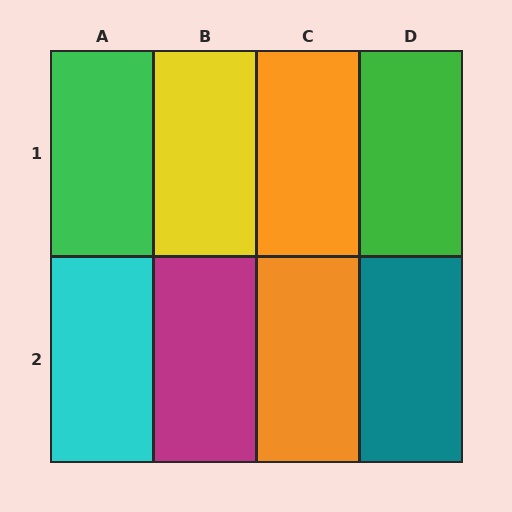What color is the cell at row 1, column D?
Green.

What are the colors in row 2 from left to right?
Cyan, magenta, orange, teal.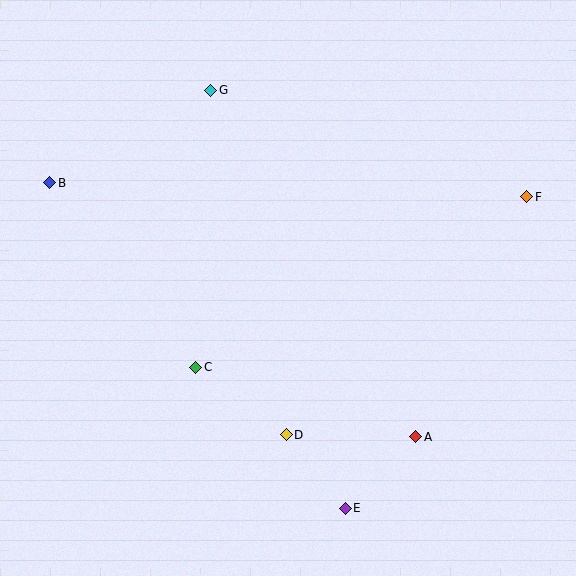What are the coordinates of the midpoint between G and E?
The midpoint between G and E is at (278, 299).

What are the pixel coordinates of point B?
Point B is at (50, 183).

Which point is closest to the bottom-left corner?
Point C is closest to the bottom-left corner.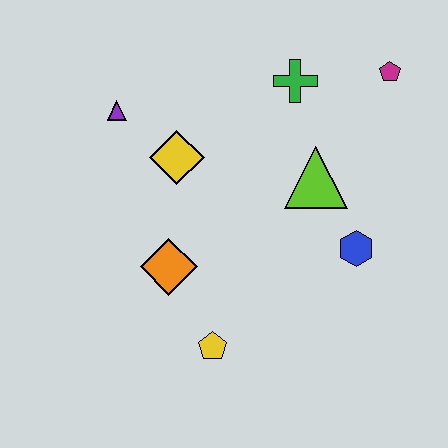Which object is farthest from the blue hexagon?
The purple triangle is farthest from the blue hexagon.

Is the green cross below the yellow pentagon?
No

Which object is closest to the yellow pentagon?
The orange diamond is closest to the yellow pentagon.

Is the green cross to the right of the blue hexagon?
No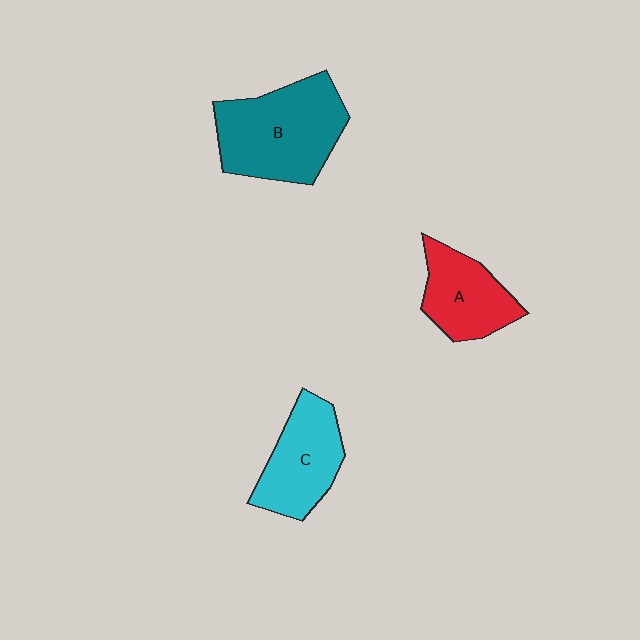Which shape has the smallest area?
Shape A (red).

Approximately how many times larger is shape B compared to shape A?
Approximately 1.6 times.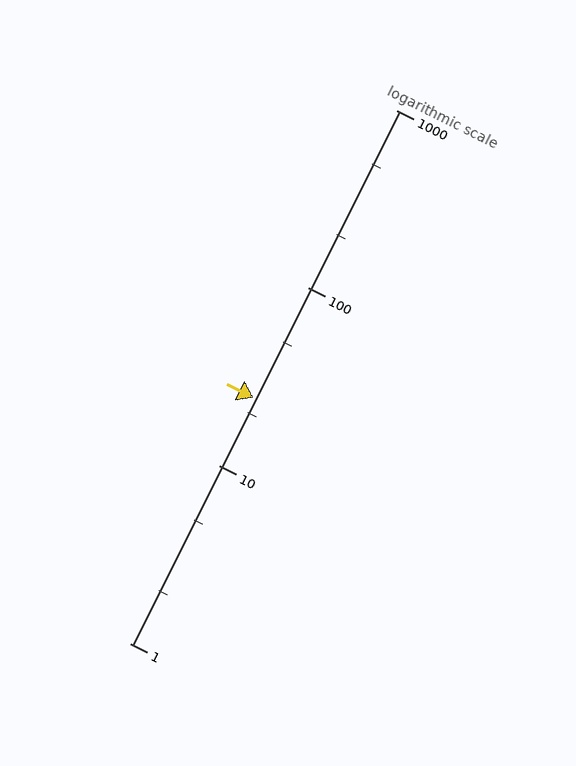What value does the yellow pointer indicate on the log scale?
The pointer indicates approximately 24.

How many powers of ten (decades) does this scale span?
The scale spans 3 decades, from 1 to 1000.